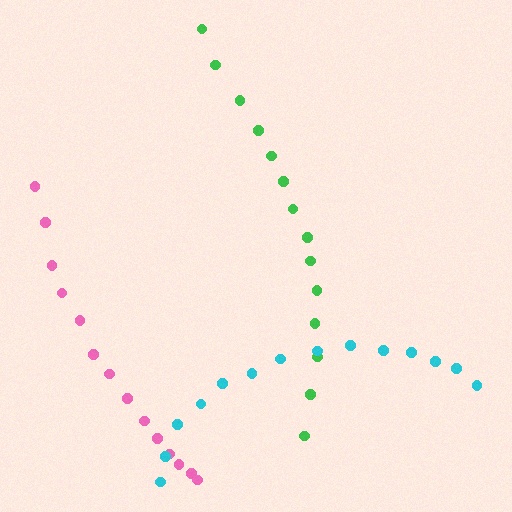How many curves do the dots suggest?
There are 3 distinct paths.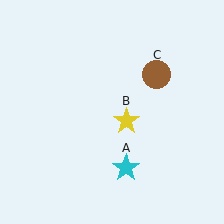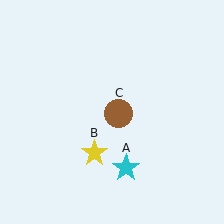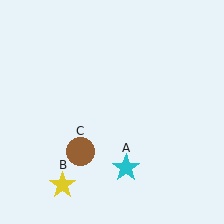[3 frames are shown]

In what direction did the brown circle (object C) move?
The brown circle (object C) moved down and to the left.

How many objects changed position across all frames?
2 objects changed position: yellow star (object B), brown circle (object C).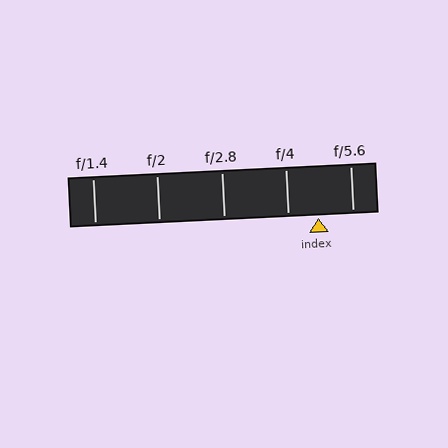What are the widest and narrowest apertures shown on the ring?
The widest aperture shown is f/1.4 and the narrowest is f/5.6.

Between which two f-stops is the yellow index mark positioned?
The index mark is between f/4 and f/5.6.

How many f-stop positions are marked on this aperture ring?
There are 5 f-stop positions marked.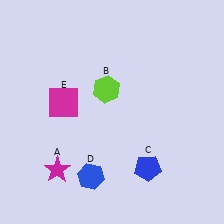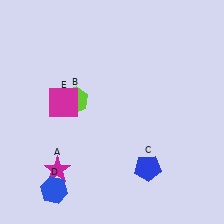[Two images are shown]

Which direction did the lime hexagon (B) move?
The lime hexagon (B) moved left.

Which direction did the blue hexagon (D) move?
The blue hexagon (D) moved left.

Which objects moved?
The objects that moved are: the lime hexagon (B), the blue hexagon (D).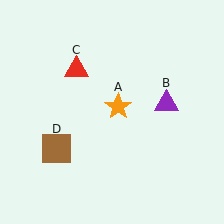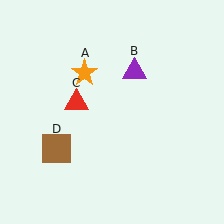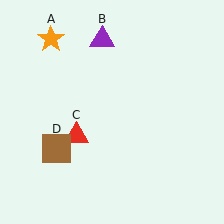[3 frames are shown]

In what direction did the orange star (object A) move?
The orange star (object A) moved up and to the left.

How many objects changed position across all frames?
3 objects changed position: orange star (object A), purple triangle (object B), red triangle (object C).